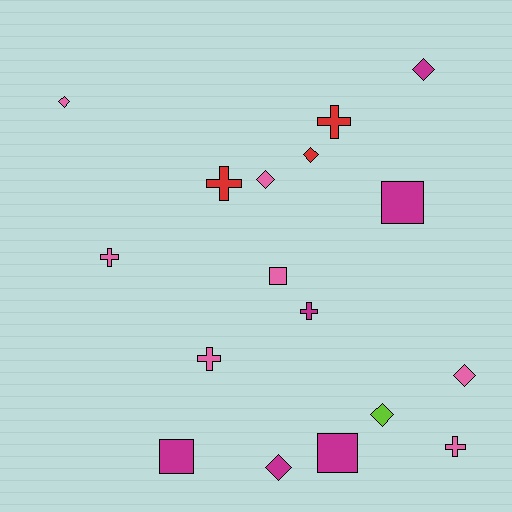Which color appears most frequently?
Pink, with 7 objects.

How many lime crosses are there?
There are no lime crosses.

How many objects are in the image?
There are 17 objects.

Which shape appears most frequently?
Diamond, with 7 objects.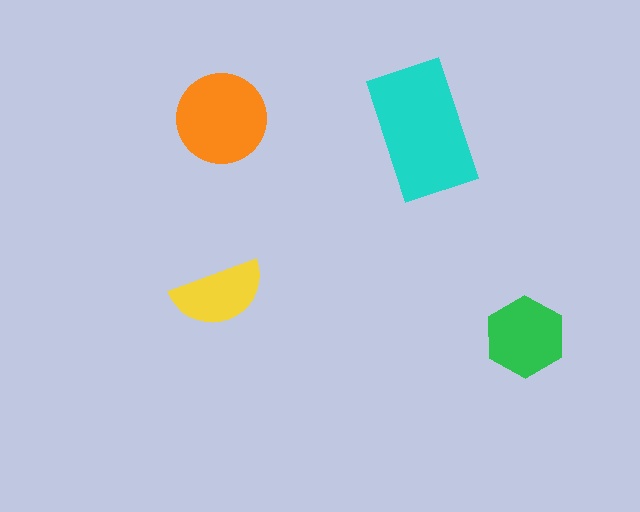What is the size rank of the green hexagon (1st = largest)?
3rd.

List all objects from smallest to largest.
The yellow semicircle, the green hexagon, the orange circle, the cyan rectangle.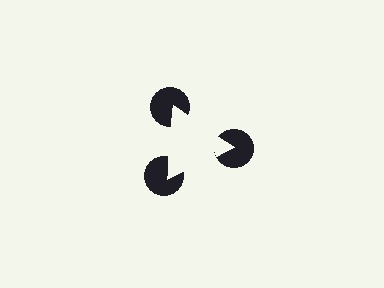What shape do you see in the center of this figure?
An illusory triangle — its edges are inferred from the aligned wedge cuts in the pac-man discs, not physically drawn.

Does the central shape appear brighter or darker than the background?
It typically appears slightly brighter than the background, even though no actual brightness change is drawn.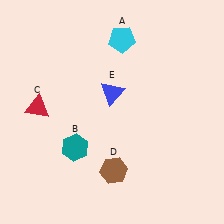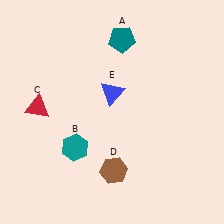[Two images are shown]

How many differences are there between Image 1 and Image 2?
There is 1 difference between the two images.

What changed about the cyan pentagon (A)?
In Image 1, A is cyan. In Image 2, it changed to teal.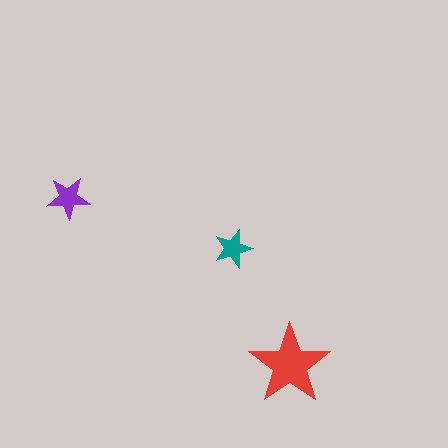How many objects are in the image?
There are 3 objects in the image.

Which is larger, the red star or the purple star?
The red one.